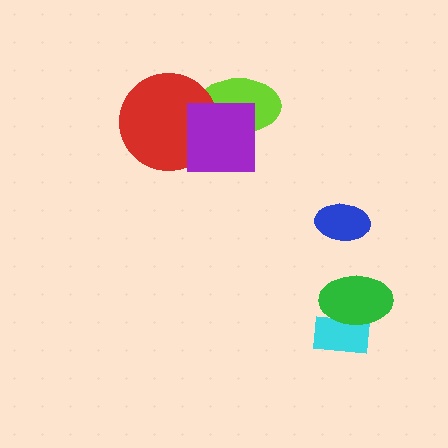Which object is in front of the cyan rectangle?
The green ellipse is in front of the cyan rectangle.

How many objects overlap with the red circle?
2 objects overlap with the red circle.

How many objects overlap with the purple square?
2 objects overlap with the purple square.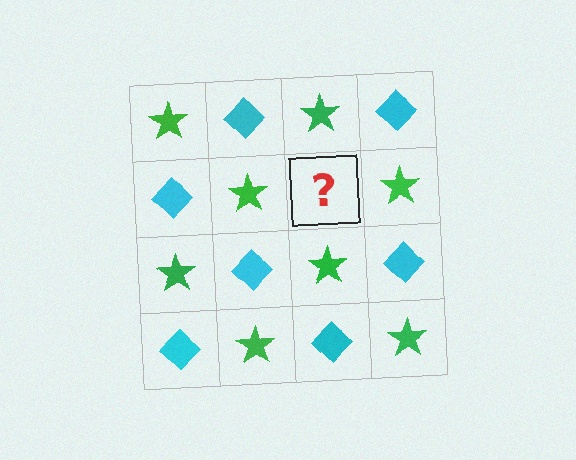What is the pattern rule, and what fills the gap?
The rule is that it alternates green star and cyan diamond in a checkerboard pattern. The gap should be filled with a cyan diamond.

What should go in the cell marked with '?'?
The missing cell should contain a cyan diamond.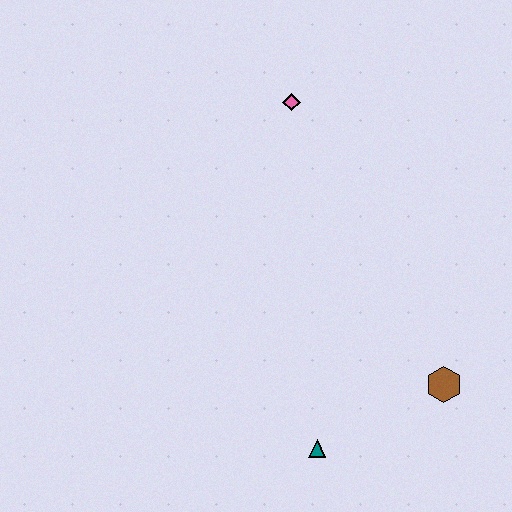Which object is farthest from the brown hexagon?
The pink diamond is farthest from the brown hexagon.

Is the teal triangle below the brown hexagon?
Yes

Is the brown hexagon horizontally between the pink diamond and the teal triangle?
No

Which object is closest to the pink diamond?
The brown hexagon is closest to the pink diamond.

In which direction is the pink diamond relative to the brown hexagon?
The pink diamond is above the brown hexagon.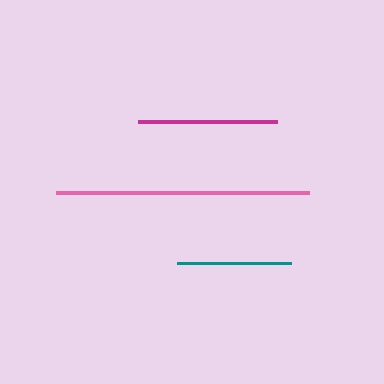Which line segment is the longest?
The pink line is the longest at approximately 253 pixels.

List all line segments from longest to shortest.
From longest to shortest: pink, magenta, teal.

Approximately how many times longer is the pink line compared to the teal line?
The pink line is approximately 2.2 times the length of the teal line.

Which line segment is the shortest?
The teal line is the shortest at approximately 114 pixels.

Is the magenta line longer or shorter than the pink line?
The pink line is longer than the magenta line.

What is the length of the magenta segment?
The magenta segment is approximately 139 pixels long.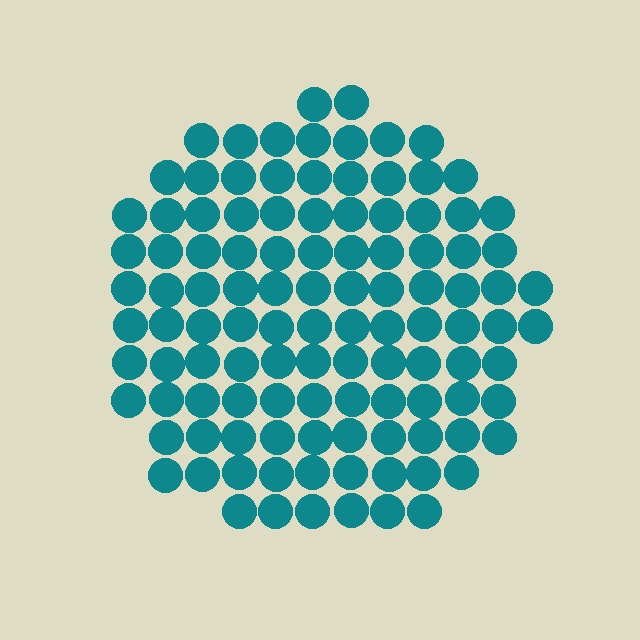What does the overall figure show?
The overall figure shows a circle.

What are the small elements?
The small elements are circles.